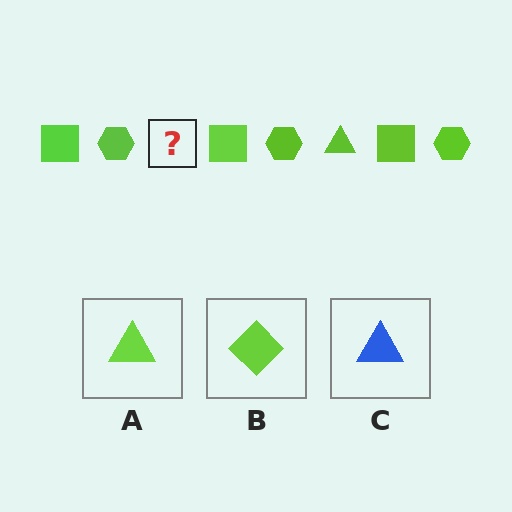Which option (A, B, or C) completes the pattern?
A.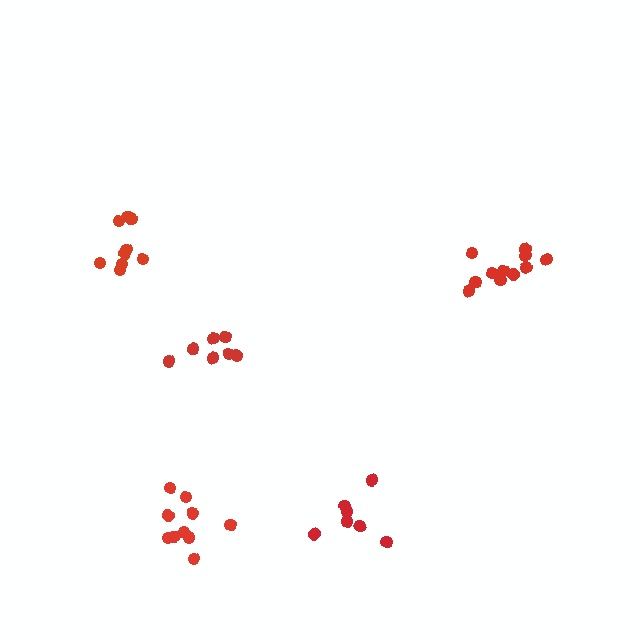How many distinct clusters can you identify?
There are 5 distinct clusters.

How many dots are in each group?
Group 1: 7 dots, Group 2: 10 dots, Group 3: 11 dots, Group 4: 7 dots, Group 5: 9 dots (44 total).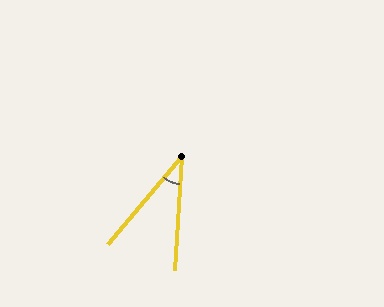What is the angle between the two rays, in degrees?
Approximately 37 degrees.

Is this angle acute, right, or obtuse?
It is acute.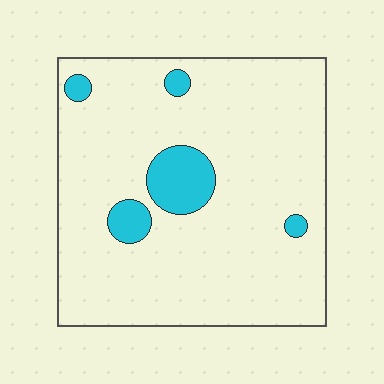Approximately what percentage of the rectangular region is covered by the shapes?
Approximately 10%.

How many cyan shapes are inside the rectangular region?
5.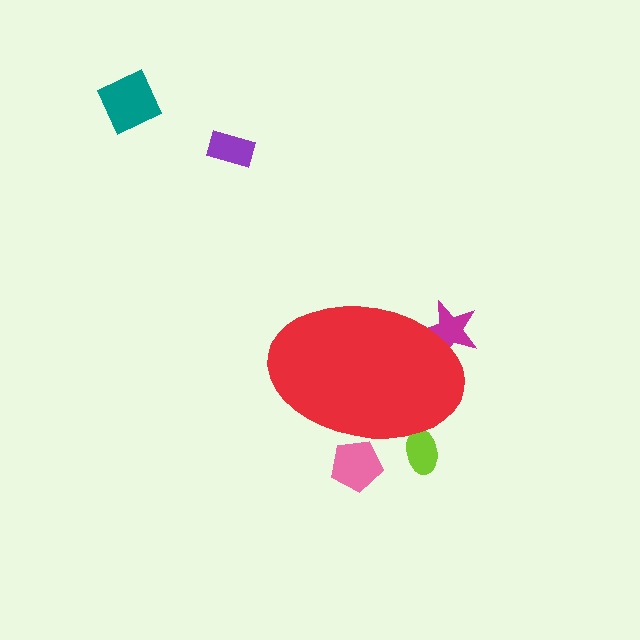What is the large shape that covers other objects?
A red ellipse.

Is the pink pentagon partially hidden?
Yes, the pink pentagon is partially hidden behind the red ellipse.